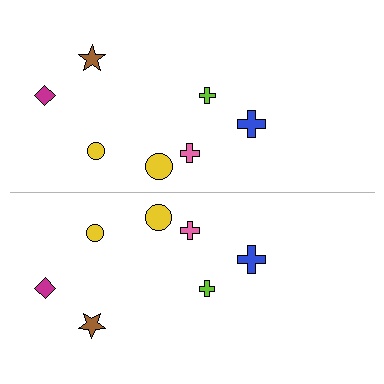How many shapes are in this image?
There are 14 shapes in this image.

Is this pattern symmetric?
Yes, this pattern has bilateral (reflection) symmetry.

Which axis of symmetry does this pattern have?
The pattern has a horizontal axis of symmetry running through the center of the image.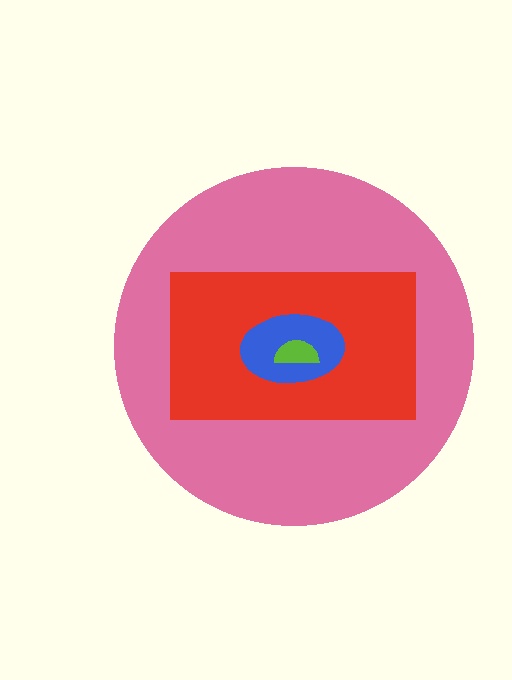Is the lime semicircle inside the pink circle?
Yes.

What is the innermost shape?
The lime semicircle.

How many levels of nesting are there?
4.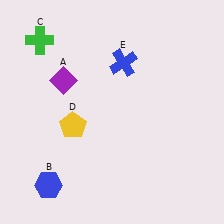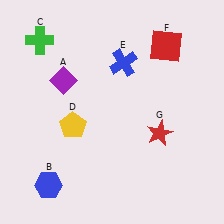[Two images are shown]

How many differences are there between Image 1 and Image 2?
There are 2 differences between the two images.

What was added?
A red square (F), a red star (G) were added in Image 2.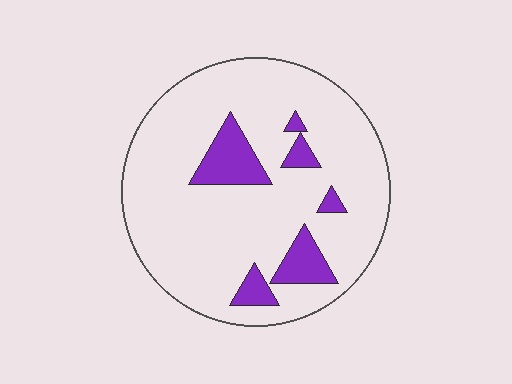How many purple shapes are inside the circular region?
6.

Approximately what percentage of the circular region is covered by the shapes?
Approximately 15%.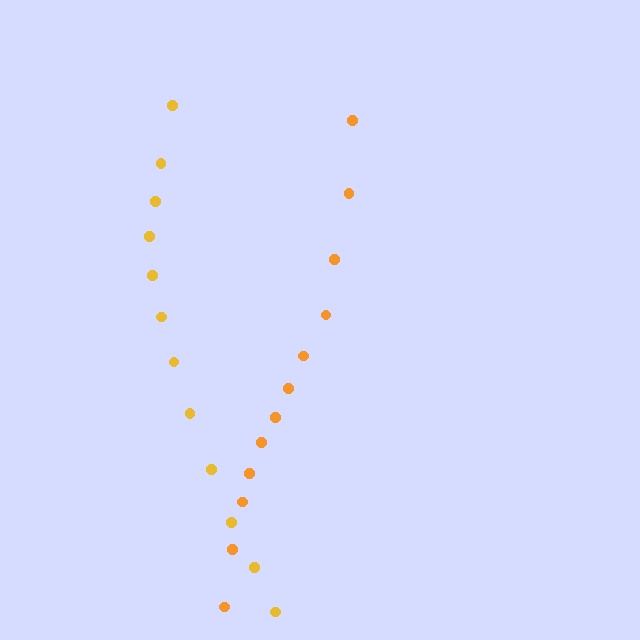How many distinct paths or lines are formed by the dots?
There are 2 distinct paths.